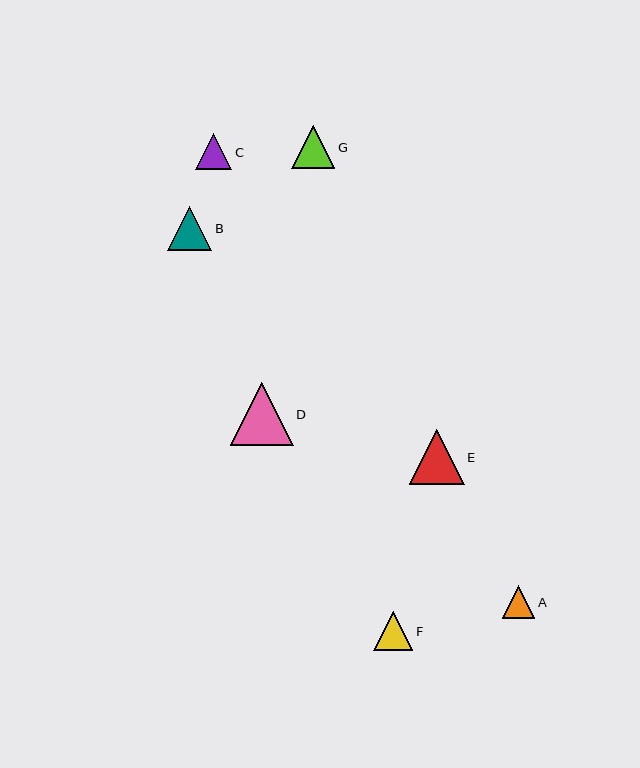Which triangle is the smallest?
Triangle A is the smallest with a size of approximately 33 pixels.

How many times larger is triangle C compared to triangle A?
Triangle C is approximately 1.1 times the size of triangle A.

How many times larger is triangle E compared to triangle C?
Triangle E is approximately 1.5 times the size of triangle C.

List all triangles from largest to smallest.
From largest to smallest: D, E, B, G, F, C, A.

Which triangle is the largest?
Triangle D is the largest with a size of approximately 63 pixels.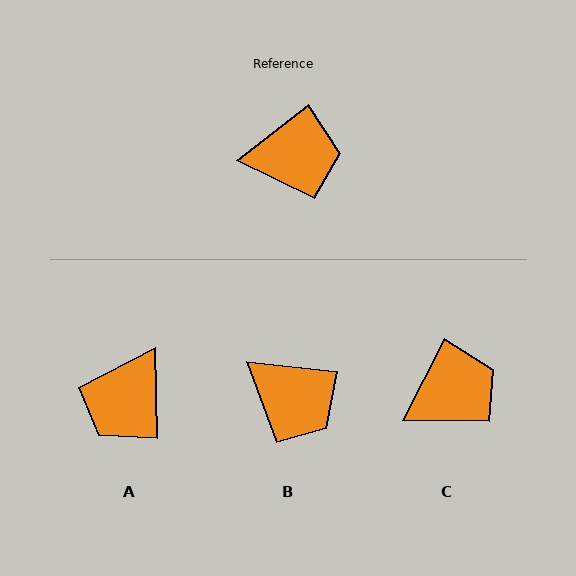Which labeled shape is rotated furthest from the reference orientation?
A, about 127 degrees away.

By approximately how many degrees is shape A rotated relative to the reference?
Approximately 127 degrees clockwise.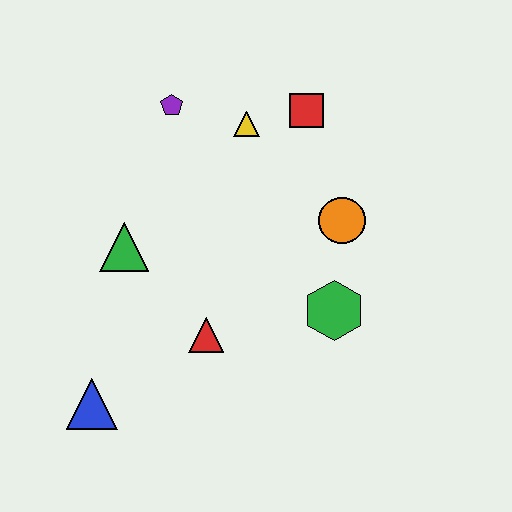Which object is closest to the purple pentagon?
The yellow triangle is closest to the purple pentagon.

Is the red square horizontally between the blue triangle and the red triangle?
No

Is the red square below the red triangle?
No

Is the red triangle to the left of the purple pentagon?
No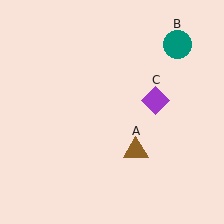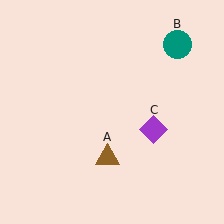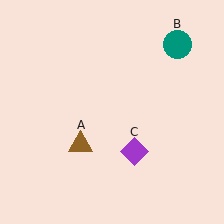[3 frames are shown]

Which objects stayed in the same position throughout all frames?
Teal circle (object B) remained stationary.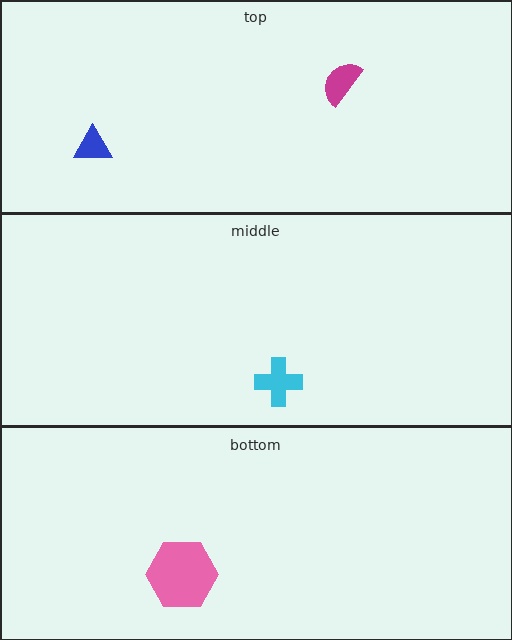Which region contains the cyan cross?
The middle region.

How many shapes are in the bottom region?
1.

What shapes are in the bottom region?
The pink hexagon.